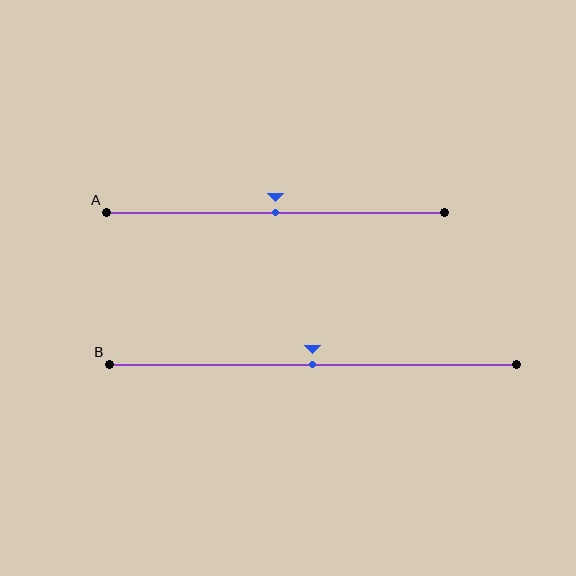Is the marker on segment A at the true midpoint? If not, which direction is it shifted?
Yes, the marker on segment A is at the true midpoint.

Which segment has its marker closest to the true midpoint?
Segment A has its marker closest to the true midpoint.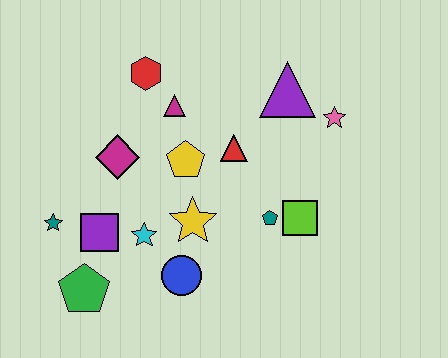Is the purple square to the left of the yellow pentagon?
Yes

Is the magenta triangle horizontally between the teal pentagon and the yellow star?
No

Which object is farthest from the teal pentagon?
The teal star is farthest from the teal pentagon.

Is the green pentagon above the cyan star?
No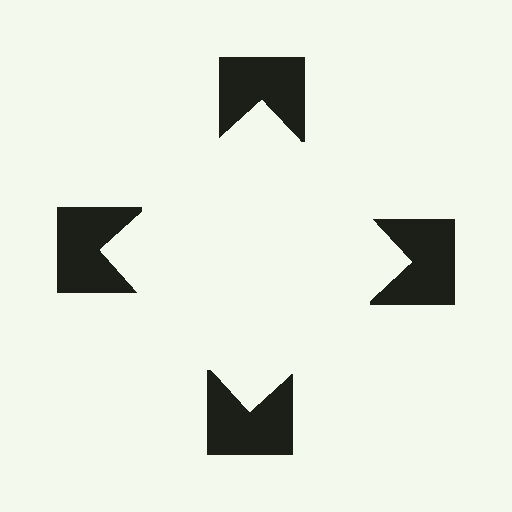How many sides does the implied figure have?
4 sides.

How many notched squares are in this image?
There are 4 — one at each vertex of the illusory square.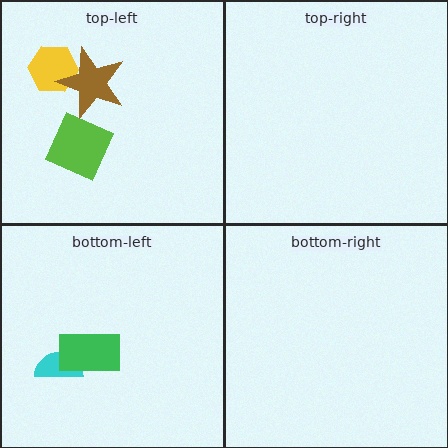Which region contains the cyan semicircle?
The bottom-left region.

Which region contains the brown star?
The top-left region.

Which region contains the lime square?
The top-left region.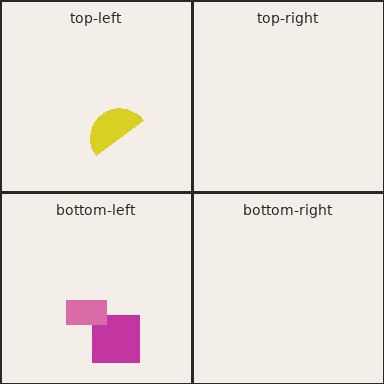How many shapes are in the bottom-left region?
2.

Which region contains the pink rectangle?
The bottom-left region.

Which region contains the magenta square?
The bottom-left region.